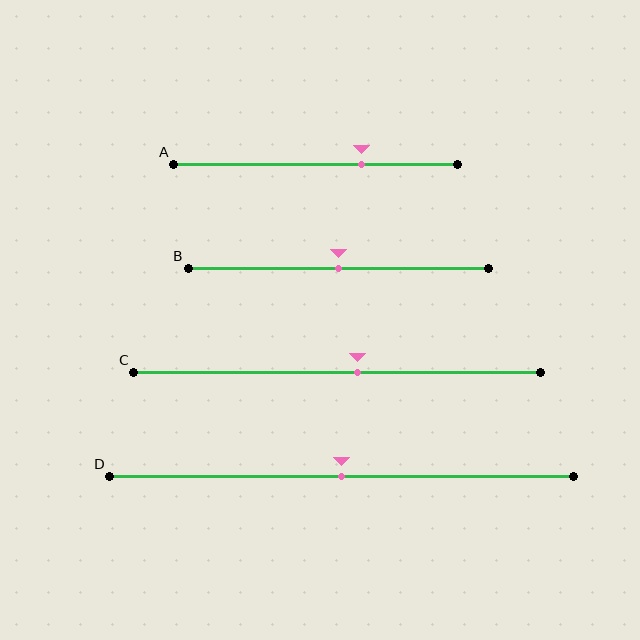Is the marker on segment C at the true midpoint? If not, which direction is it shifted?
No, the marker on segment C is shifted to the right by about 5% of the segment length.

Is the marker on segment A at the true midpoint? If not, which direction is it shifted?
No, the marker on segment A is shifted to the right by about 16% of the segment length.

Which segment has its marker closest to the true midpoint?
Segment B has its marker closest to the true midpoint.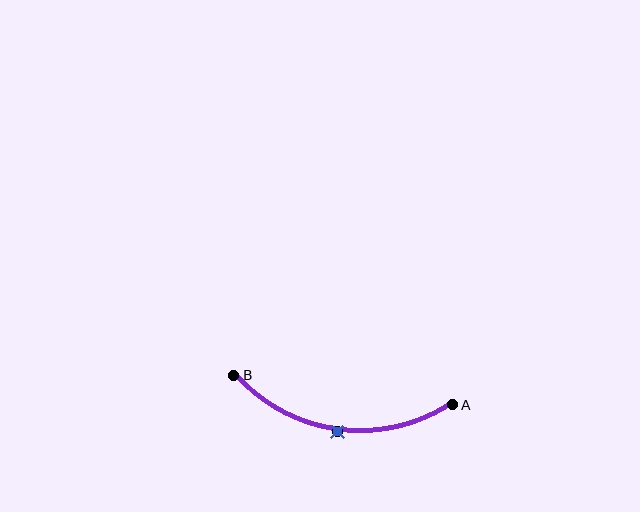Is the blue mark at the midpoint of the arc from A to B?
Yes. The blue mark lies on the arc at equal arc-length from both A and B — it is the arc midpoint.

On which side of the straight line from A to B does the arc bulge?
The arc bulges below the straight line connecting A and B.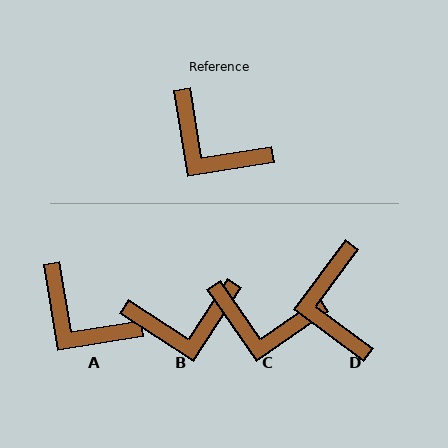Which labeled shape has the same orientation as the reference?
A.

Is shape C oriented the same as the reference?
No, it is off by about 26 degrees.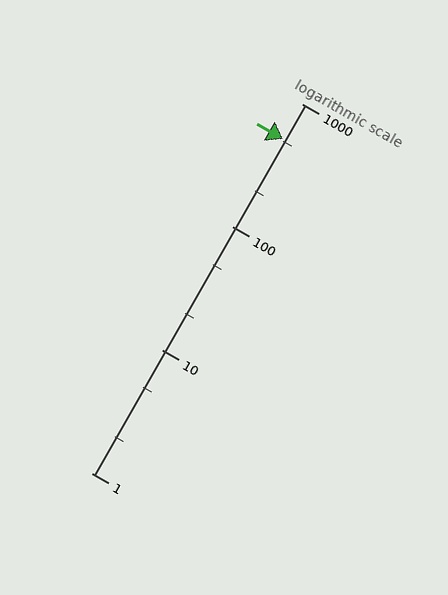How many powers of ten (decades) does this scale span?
The scale spans 3 decades, from 1 to 1000.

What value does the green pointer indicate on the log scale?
The pointer indicates approximately 520.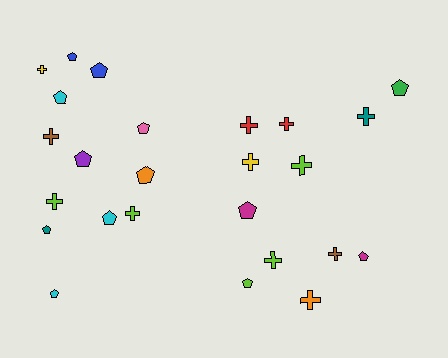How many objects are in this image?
There are 25 objects.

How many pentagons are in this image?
There are 13 pentagons.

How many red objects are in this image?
There are 2 red objects.